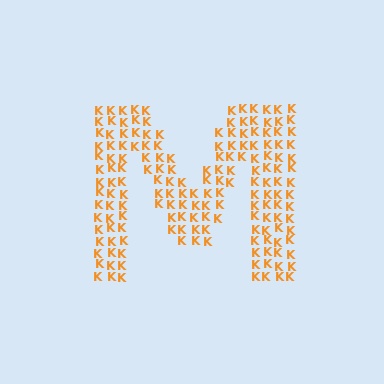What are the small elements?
The small elements are letter K's.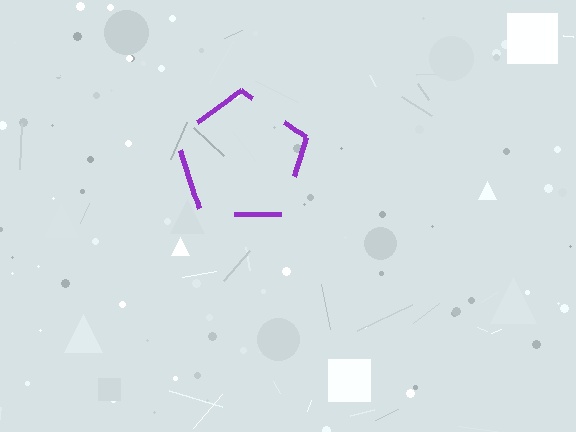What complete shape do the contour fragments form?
The contour fragments form a pentagon.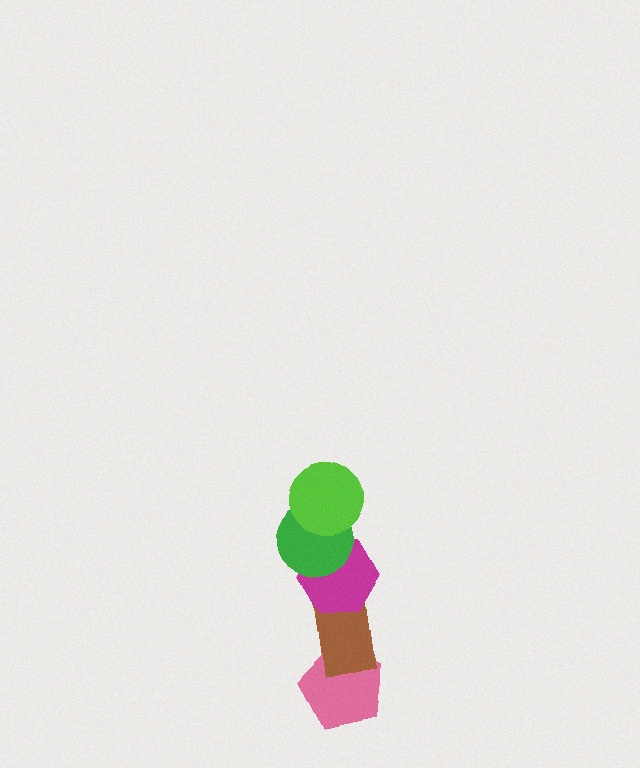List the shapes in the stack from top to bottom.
From top to bottom: the lime circle, the green circle, the magenta hexagon, the brown rectangle, the pink pentagon.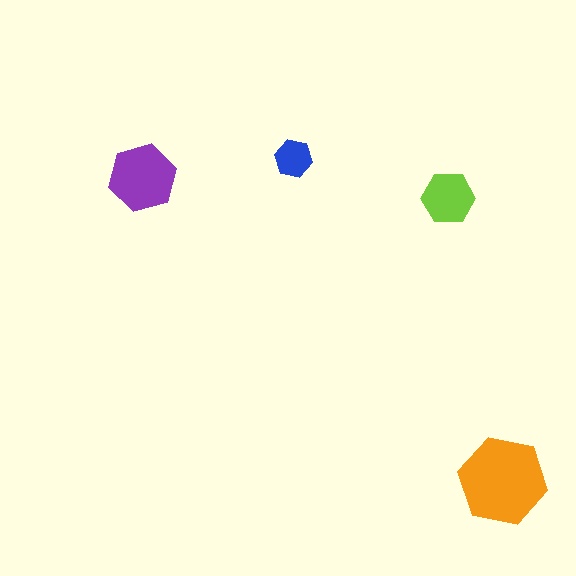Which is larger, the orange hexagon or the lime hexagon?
The orange one.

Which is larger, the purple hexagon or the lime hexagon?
The purple one.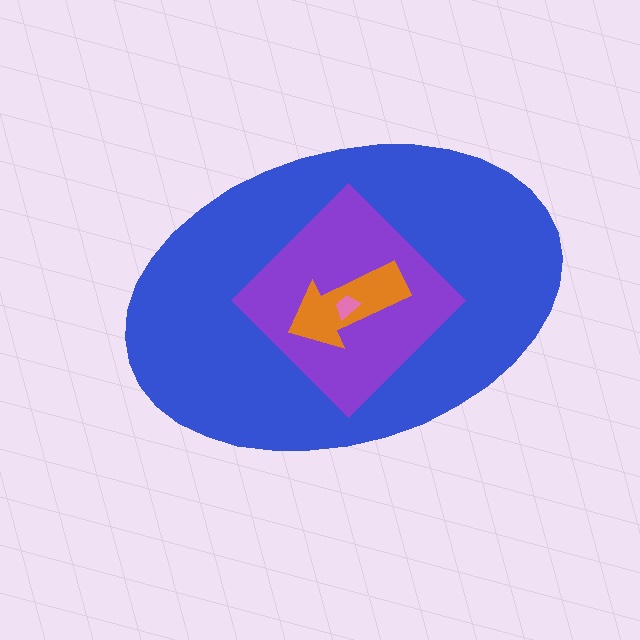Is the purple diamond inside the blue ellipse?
Yes.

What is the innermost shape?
The pink trapezoid.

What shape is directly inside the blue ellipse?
The purple diamond.